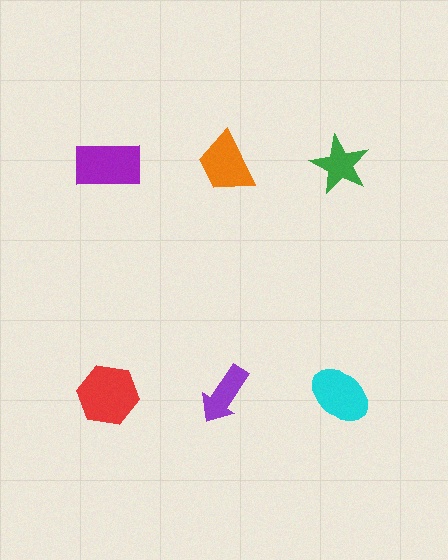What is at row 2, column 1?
A red hexagon.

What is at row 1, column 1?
A purple rectangle.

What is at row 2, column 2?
A purple arrow.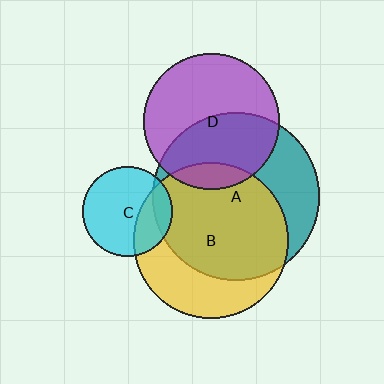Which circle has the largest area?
Circle A (teal).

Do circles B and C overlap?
Yes.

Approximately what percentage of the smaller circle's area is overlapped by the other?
Approximately 30%.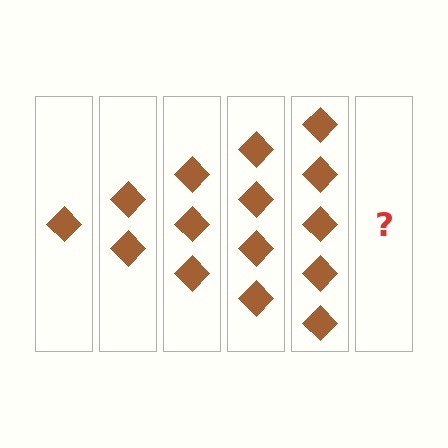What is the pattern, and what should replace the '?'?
The pattern is that each step adds one more diamond. The '?' should be 6 diamonds.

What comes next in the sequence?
The next element should be 6 diamonds.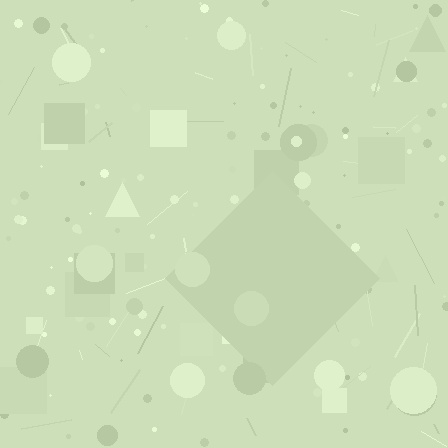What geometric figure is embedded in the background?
A diamond is embedded in the background.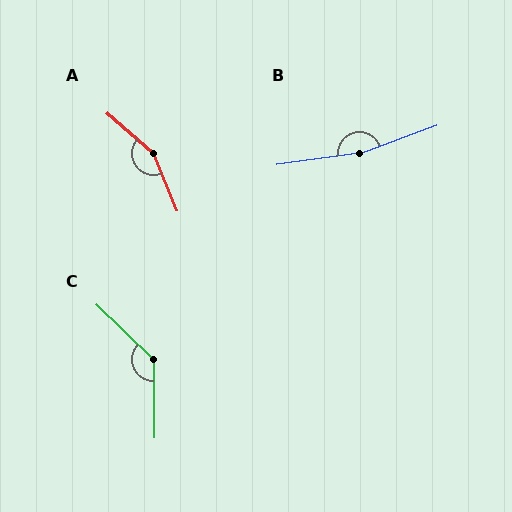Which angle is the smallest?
C, at approximately 134 degrees.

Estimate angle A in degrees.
Approximately 153 degrees.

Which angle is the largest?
B, at approximately 168 degrees.